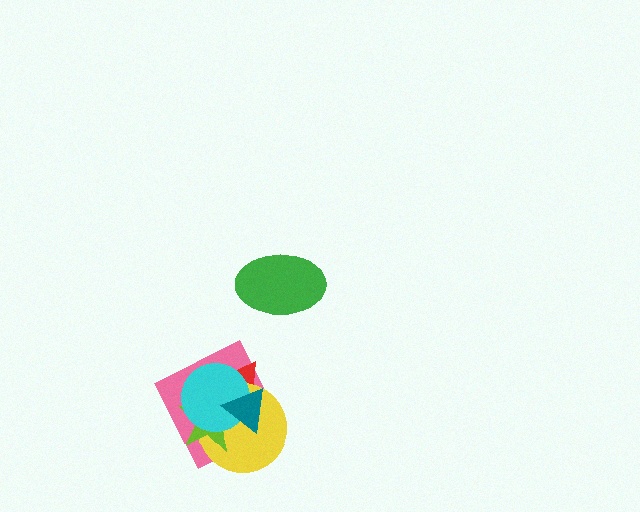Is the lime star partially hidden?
Yes, it is partially covered by another shape.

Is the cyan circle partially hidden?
Yes, it is partially covered by another shape.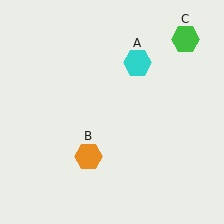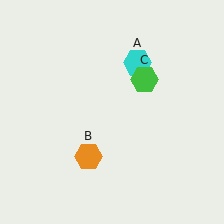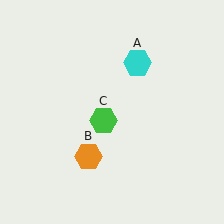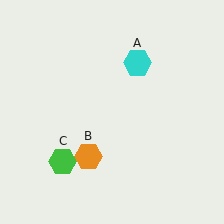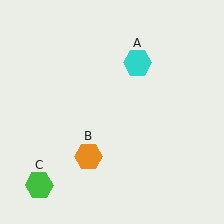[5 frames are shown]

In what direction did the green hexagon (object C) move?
The green hexagon (object C) moved down and to the left.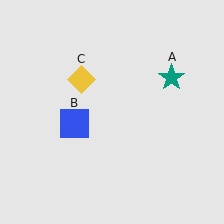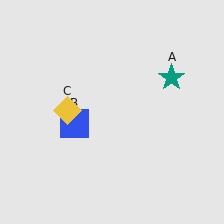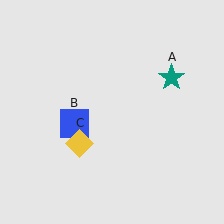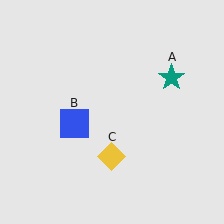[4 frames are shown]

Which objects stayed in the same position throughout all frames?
Teal star (object A) and blue square (object B) remained stationary.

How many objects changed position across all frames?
1 object changed position: yellow diamond (object C).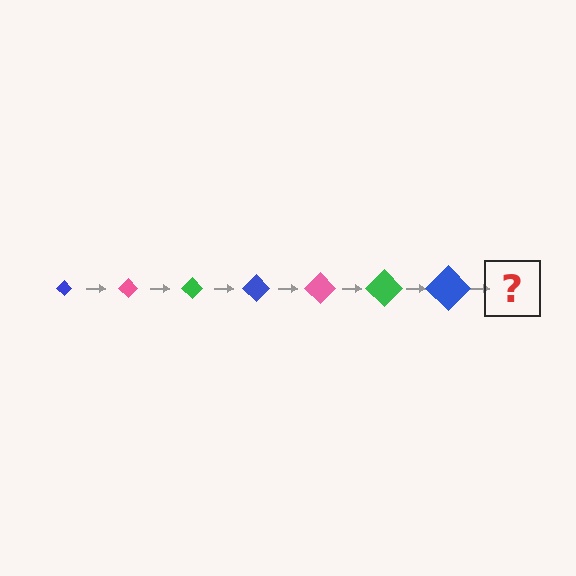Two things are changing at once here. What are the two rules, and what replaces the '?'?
The two rules are that the diamond grows larger each step and the color cycles through blue, pink, and green. The '?' should be a pink diamond, larger than the previous one.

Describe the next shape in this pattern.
It should be a pink diamond, larger than the previous one.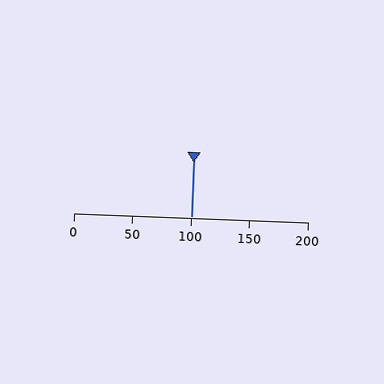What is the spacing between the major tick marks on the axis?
The major ticks are spaced 50 apart.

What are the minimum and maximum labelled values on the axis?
The axis runs from 0 to 200.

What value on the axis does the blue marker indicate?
The marker indicates approximately 100.